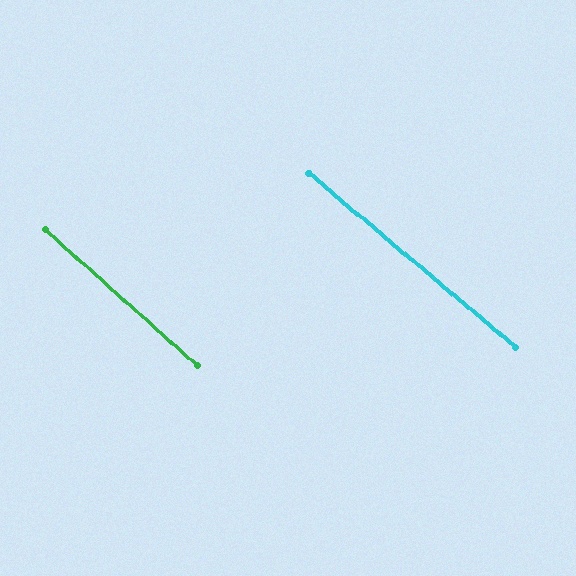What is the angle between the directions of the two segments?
Approximately 2 degrees.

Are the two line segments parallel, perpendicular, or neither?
Parallel — their directions differ by only 1.7°.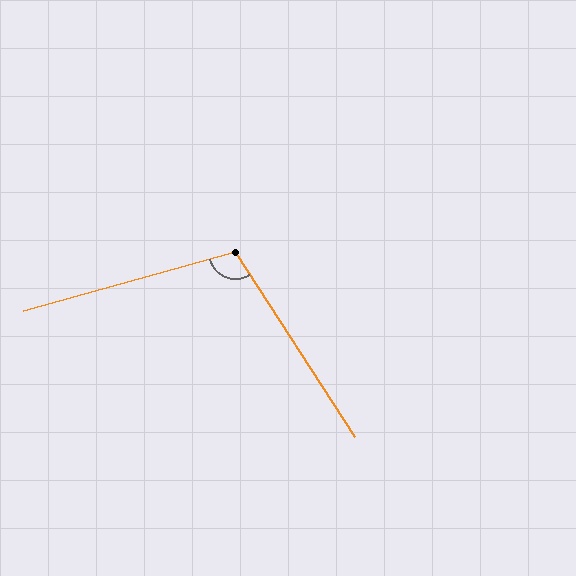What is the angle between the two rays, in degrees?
Approximately 107 degrees.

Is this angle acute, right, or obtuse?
It is obtuse.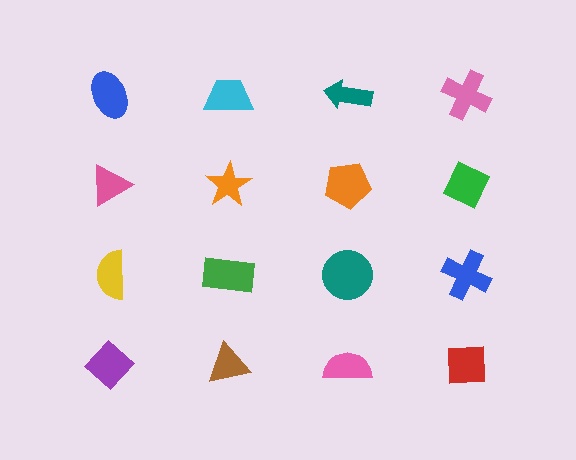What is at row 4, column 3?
A pink semicircle.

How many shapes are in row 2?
4 shapes.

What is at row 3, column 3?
A teal circle.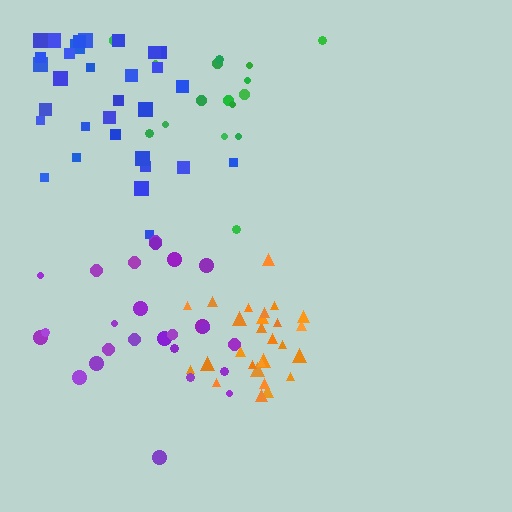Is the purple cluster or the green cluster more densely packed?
Purple.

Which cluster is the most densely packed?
Orange.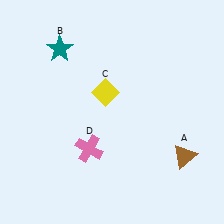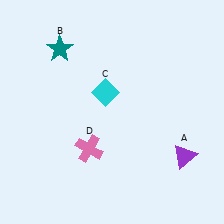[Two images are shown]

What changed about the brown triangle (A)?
In Image 1, A is brown. In Image 2, it changed to purple.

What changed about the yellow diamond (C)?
In Image 1, C is yellow. In Image 2, it changed to cyan.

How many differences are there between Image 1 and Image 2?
There are 2 differences between the two images.